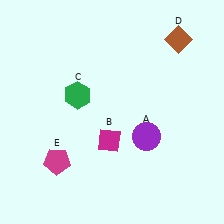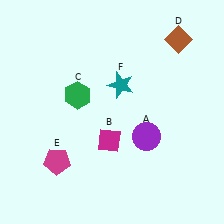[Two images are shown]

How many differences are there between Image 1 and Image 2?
There is 1 difference between the two images.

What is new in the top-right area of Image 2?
A teal star (F) was added in the top-right area of Image 2.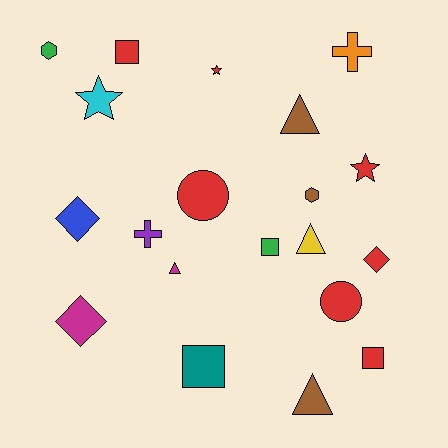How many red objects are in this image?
There are 7 red objects.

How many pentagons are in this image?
There are no pentagons.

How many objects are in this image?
There are 20 objects.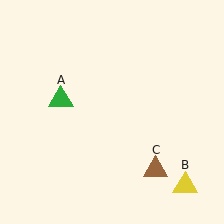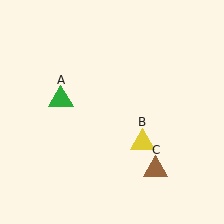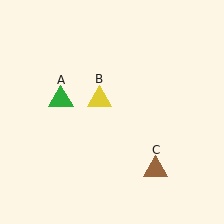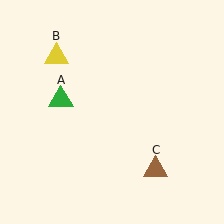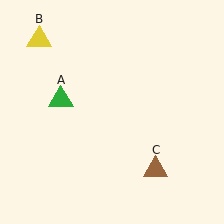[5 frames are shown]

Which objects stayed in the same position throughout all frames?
Green triangle (object A) and brown triangle (object C) remained stationary.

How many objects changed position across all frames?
1 object changed position: yellow triangle (object B).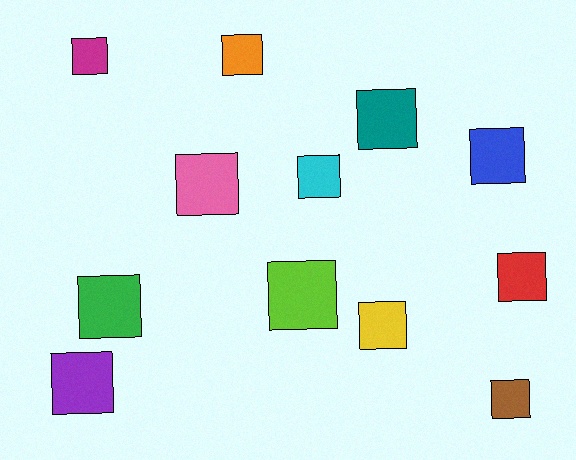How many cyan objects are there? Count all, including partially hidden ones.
There is 1 cyan object.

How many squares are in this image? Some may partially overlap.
There are 12 squares.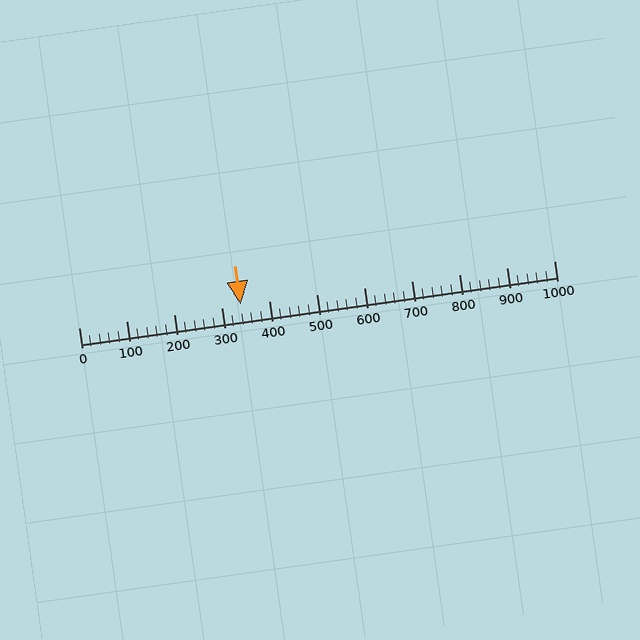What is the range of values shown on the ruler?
The ruler shows values from 0 to 1000.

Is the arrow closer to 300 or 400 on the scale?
The arrow is closer to 300.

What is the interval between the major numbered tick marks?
The major tick marks are spaced 100 units apart.